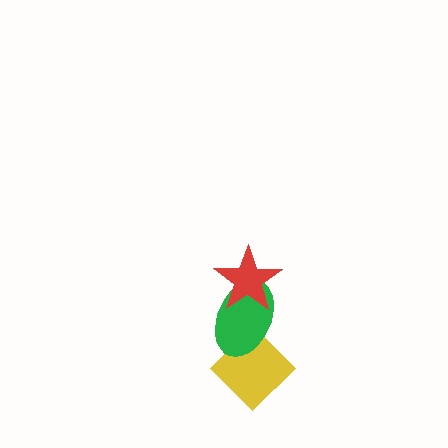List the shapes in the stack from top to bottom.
From top to bottom: the red star, the green ellipse, the yellow diamond.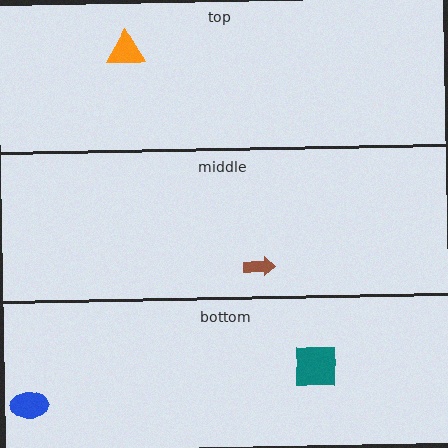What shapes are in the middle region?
The brown arrow.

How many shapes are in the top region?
1.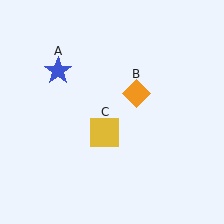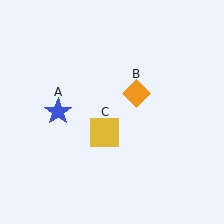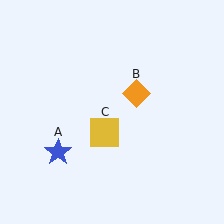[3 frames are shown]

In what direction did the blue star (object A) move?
The blue star (object A) moved down.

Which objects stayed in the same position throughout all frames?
Orange diamond (object B) and yellow square (object C) remained stationary.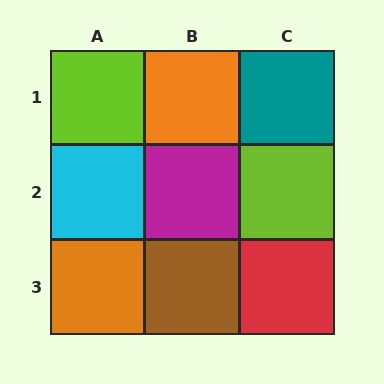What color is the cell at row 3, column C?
Red.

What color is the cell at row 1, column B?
Orange.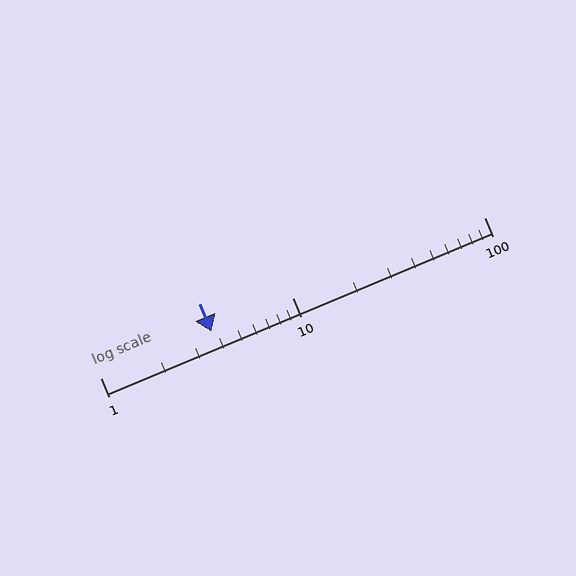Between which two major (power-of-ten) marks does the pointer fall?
The pointer is between 1 and 10.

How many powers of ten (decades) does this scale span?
The scale spans 2 decades, from 1 to 100.